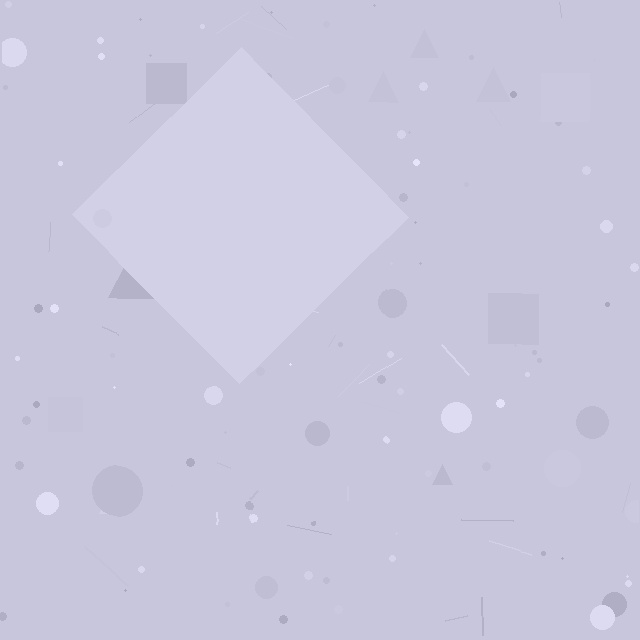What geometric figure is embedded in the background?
A diamond is embedded in the background.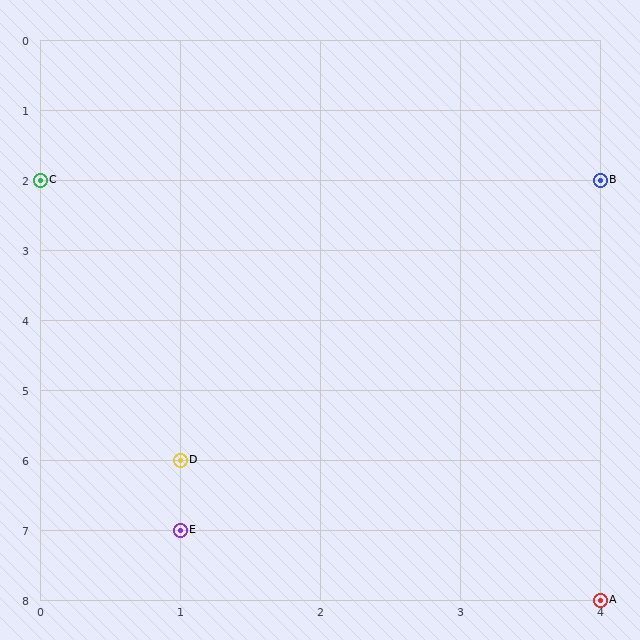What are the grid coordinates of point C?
Point C is at grid coordinates (0, 2).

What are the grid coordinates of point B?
Point B is at grid coordinates (4, 2).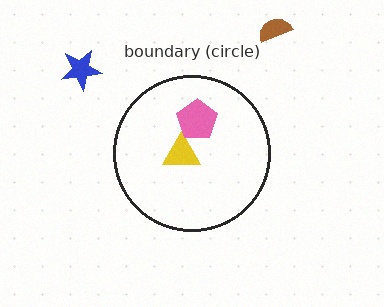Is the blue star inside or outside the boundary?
Outside.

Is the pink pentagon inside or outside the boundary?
Inside.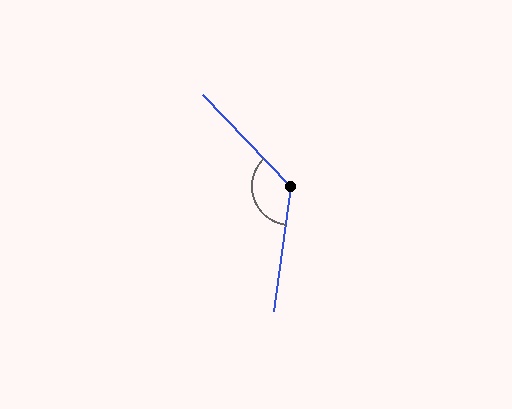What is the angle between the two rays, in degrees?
Approximately 129 degrees.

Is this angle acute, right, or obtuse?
It is obtuse.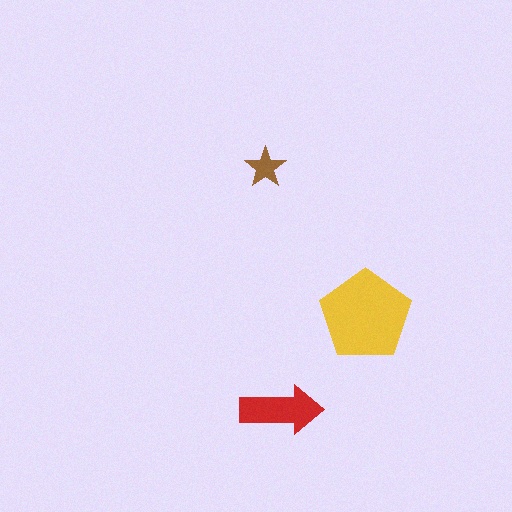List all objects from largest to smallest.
The yellow pentagon, the red arrow, the brown star.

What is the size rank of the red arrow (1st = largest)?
2nd.